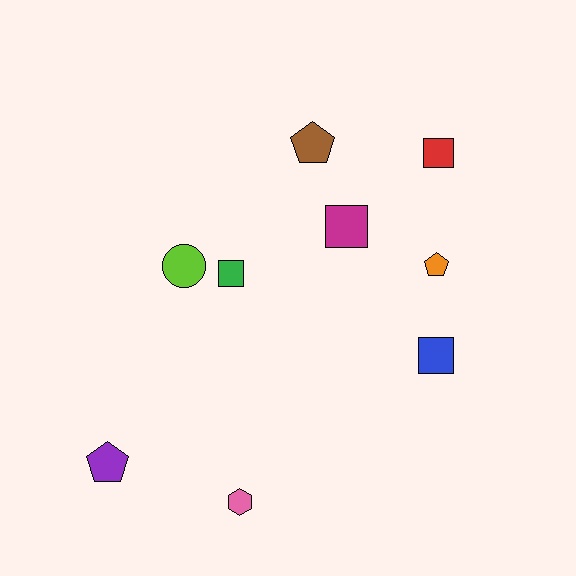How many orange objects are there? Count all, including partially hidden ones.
There is 1 orange object.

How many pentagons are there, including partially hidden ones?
There are 3 pentagons.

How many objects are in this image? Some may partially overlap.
There are 9 objects.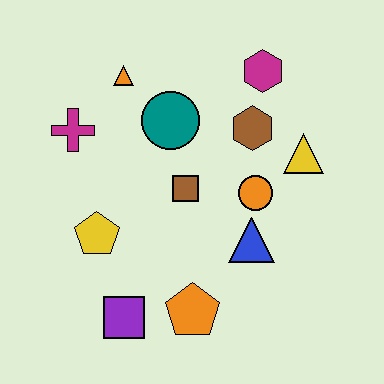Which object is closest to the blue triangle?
The orange circle is closest to the blue triangle.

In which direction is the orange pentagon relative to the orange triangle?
The orange pentagon is below the orange triangle.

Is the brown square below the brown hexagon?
Yes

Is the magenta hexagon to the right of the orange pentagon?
Yes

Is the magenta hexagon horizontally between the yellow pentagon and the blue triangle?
No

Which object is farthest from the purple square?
The magenta hexagon is farthest from the purple square.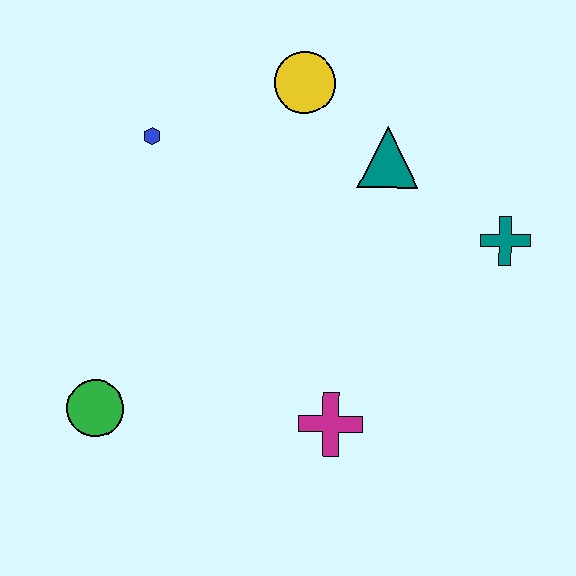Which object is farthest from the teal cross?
The green circle is farthest from the teal cross.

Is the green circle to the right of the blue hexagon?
No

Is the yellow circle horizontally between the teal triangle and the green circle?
Yes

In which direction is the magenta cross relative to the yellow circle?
The magenta cross is below the yellow circle.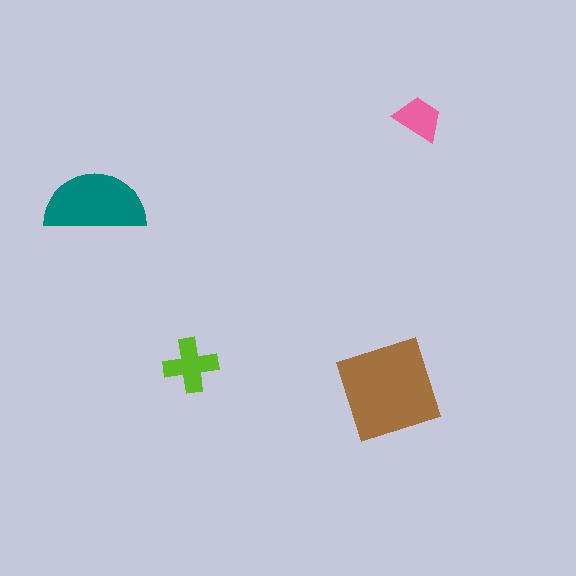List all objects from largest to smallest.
The brown diamond, the teal semicircle, the lime cross, the pink trapezoid.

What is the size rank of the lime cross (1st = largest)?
3rd.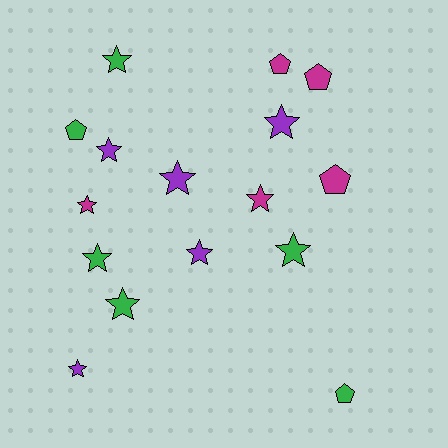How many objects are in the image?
There are 16 objects.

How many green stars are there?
There are 4 green stars.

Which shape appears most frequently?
Star, with 11 objects.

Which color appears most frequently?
Green, with 6 objects.